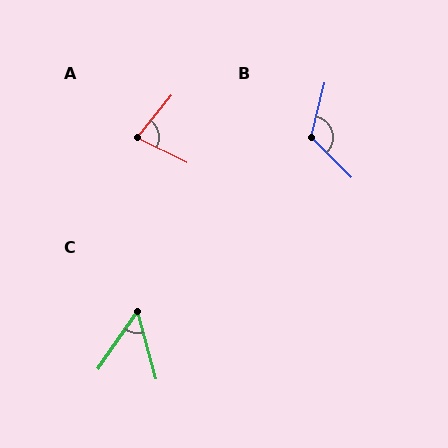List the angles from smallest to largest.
C (50°), A (77°), B (120°).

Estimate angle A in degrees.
Approximately 77 degrees.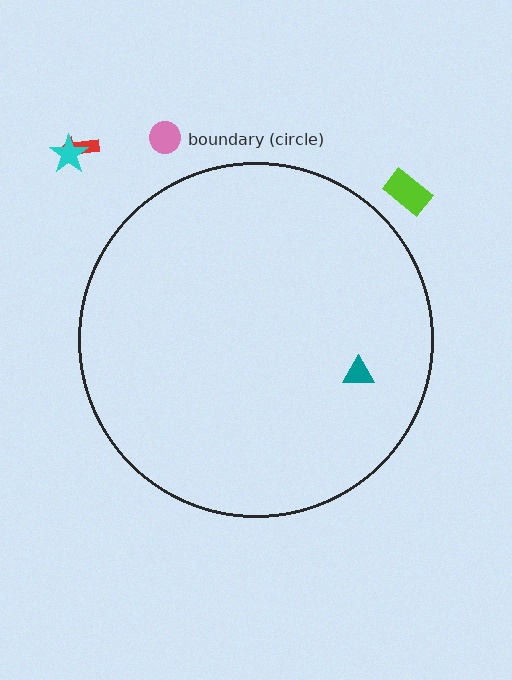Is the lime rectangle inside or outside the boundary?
Outside.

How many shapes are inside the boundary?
1 inside, 4 outside.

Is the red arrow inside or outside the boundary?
Outside.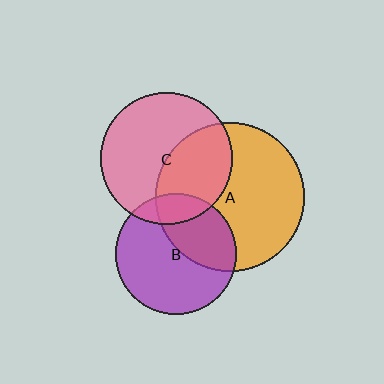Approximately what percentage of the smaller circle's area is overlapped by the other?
Approximately 40%.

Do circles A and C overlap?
Yes.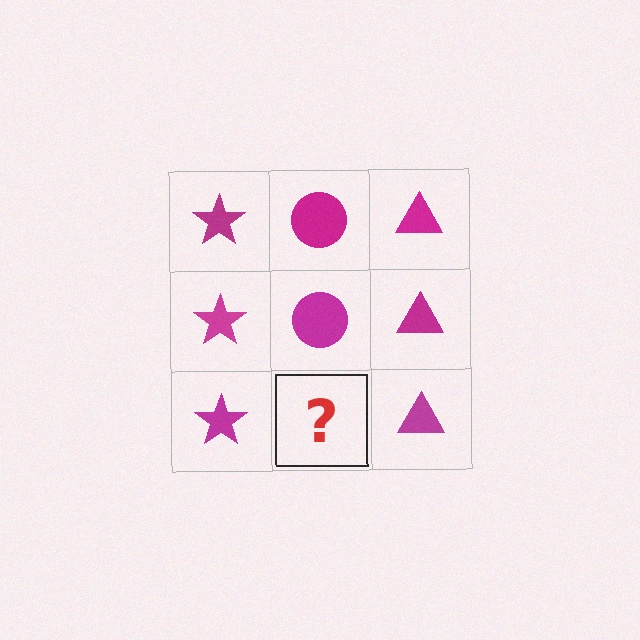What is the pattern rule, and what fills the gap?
The rule is that each column has a consistent shape. The gap should be filled with a magenta circle.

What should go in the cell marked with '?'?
The missing cell should contain a magenta circle.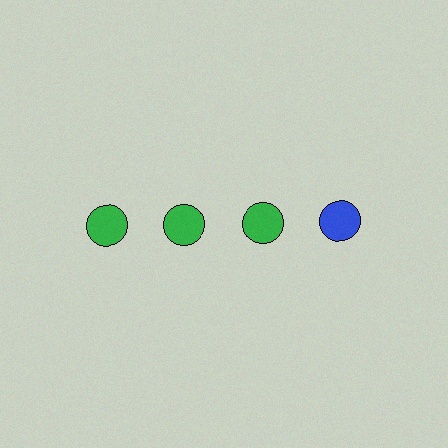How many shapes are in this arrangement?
There are 4 shapes arranged in a grid pattern.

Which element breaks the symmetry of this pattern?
The blue circle in the top row, second from right column breaks the symmetry. All other shapes are green circles.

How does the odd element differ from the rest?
It has a different color: blue instead of green.